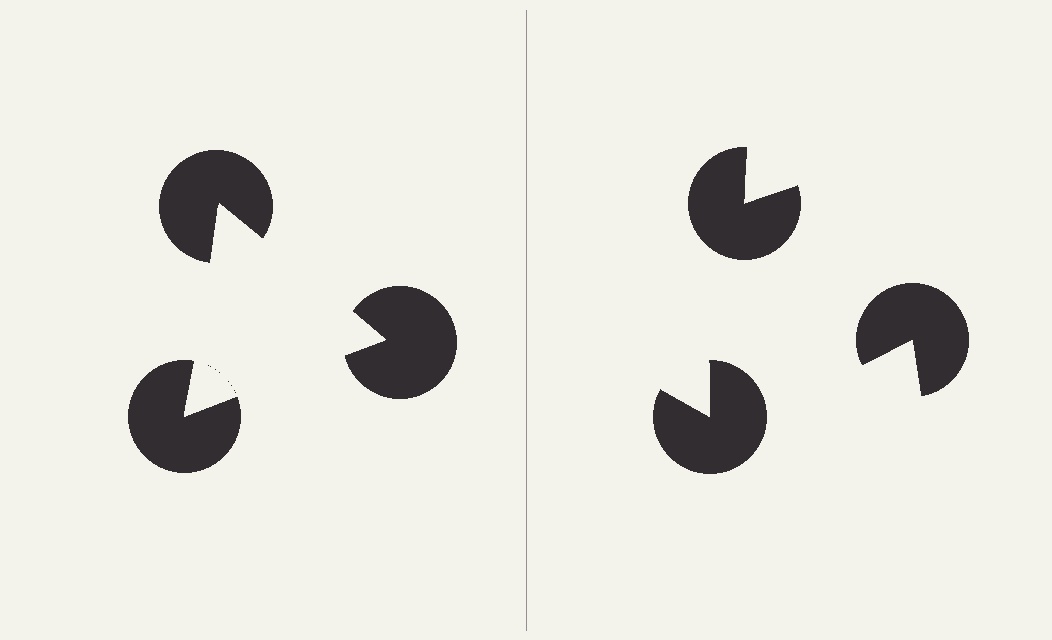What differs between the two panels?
The pac-man discs are positioned identically on both sides; only the wedge orientations differ. On the left they align to a triangle; on the right they are misaligned.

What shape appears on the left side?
An illusory triangle.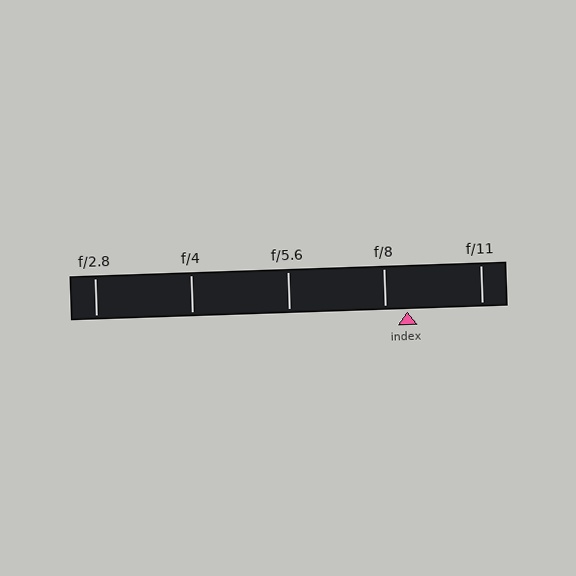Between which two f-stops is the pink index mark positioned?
The index mark is between f/8 and f/11.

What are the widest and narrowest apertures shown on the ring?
The widest aperture shown is f/2.8 and the narrowest is f/11.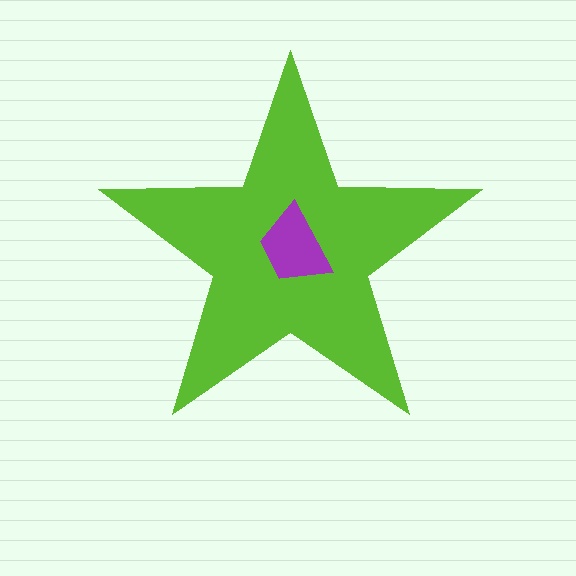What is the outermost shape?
The lime star.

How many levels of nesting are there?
2.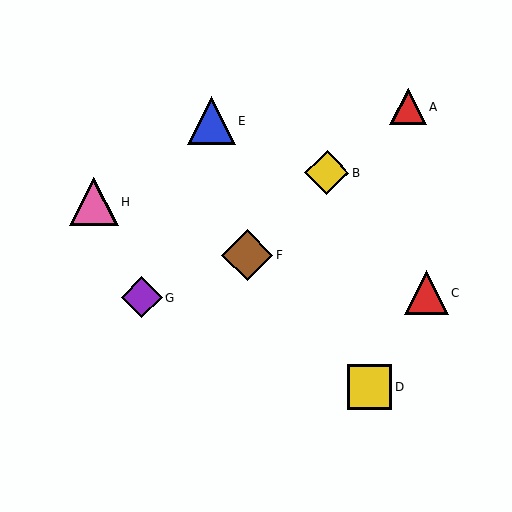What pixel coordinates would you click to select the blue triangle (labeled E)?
Click at (211, 120) to select the blue triangle E.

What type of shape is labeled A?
Shape A is a red triangle.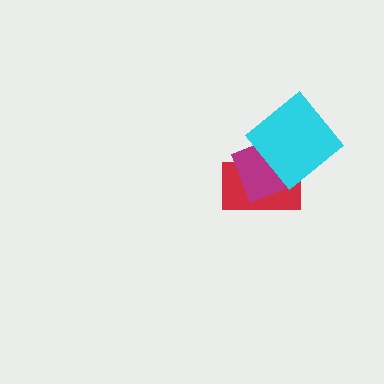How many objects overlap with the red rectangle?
2 objects overlap with the red rectangle.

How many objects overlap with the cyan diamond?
2 objects overlap with the cyan diamond.